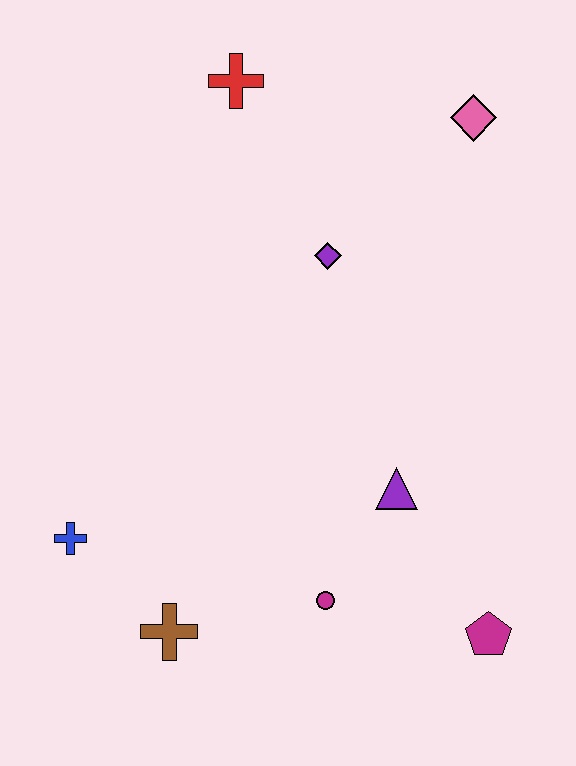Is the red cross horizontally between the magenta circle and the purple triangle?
No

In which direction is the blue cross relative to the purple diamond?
The blue cross is below the purple diamond.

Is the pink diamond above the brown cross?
Yes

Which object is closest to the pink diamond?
The purple diamond is closest to the pink diamond.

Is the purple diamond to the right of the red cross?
Yes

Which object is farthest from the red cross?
The magenta pentagon is farthest from the red cross.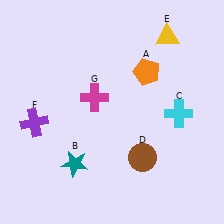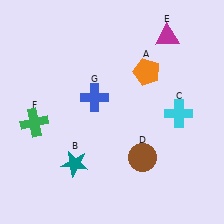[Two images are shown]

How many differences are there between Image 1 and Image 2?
There are 3 differences between the two images.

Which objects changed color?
E changed from yellow to magenta. F changed from purple to green. G changed from magenta to blue.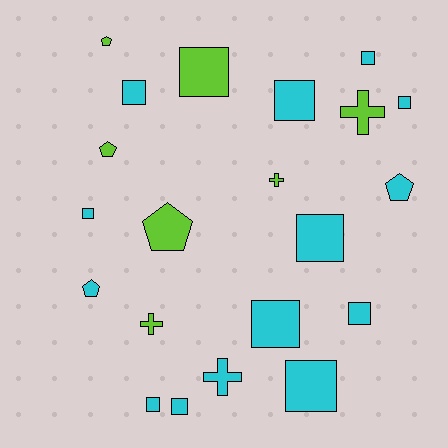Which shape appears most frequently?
Square, with 12 objects.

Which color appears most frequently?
Cyan, with 14 objects.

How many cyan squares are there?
There are 11 cyan squares.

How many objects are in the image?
There are 21 objects.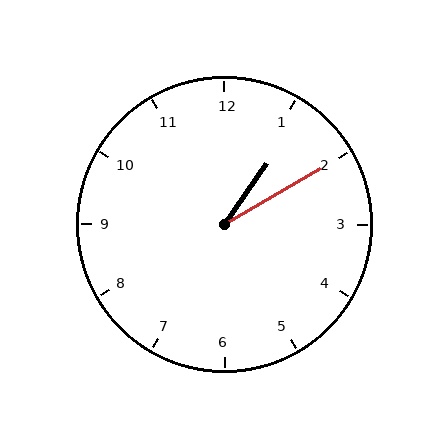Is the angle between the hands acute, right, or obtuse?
It is acute.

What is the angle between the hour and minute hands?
Approximately 25 degrees.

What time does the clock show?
1:10.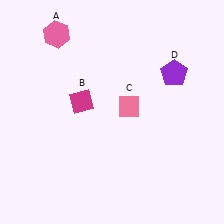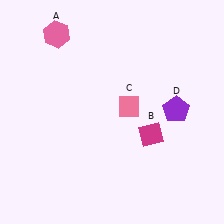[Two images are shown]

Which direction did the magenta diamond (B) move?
The magenta diamond (B) moved right.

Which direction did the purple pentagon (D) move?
The purple pentagon (D) moved down.